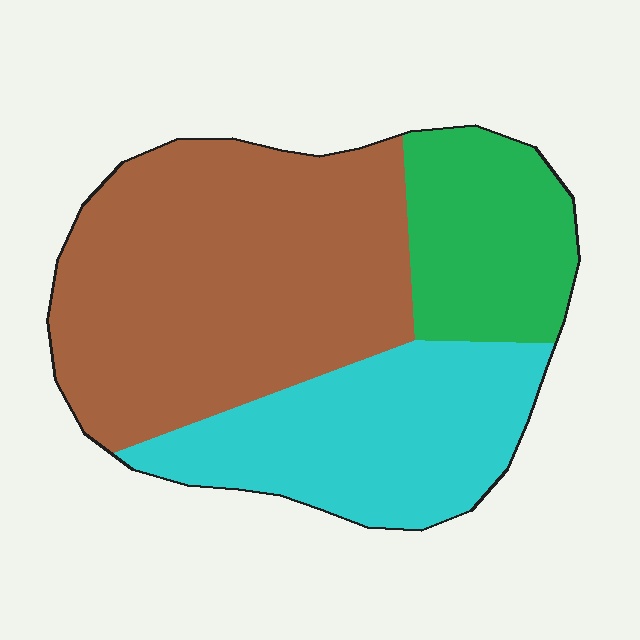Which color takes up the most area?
Brown, at roughly 50%.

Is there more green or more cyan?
Cyan.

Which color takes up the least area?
Green, at roughly 20%.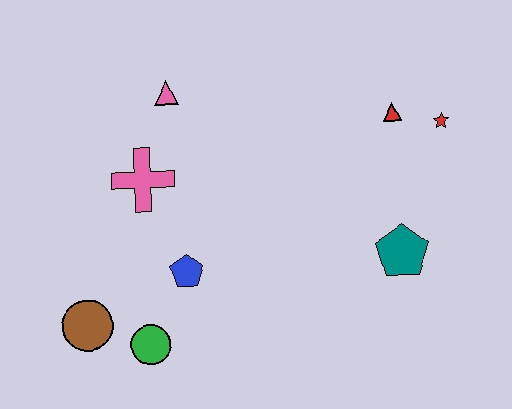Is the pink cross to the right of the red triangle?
No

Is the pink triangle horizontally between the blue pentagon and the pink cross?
Yes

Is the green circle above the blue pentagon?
No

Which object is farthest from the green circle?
The red star is farthest from the green circle.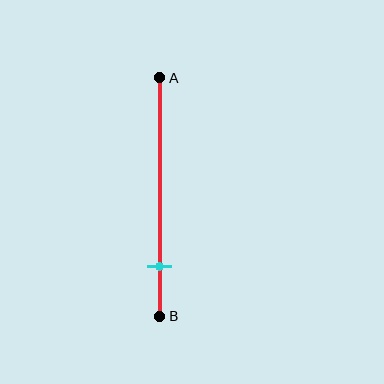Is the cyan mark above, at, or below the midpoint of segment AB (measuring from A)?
The cyan mark is below the midpoint of segment AB.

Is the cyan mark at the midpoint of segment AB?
No, the mark is at about 80% from A, not at the 50% midpoint.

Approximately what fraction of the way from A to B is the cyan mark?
The cyan mark is approximately 80% of the way from A to B.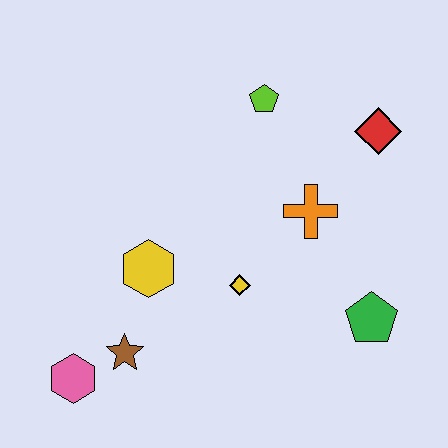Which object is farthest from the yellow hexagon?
The red diamond is farthest from the yellow hexagon.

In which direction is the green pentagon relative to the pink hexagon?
The green pentagon is to the right of the pink hexagon.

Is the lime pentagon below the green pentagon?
No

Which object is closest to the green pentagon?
The orange cross is closest to the green pentagon.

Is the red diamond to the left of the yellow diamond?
No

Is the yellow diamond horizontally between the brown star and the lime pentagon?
Yes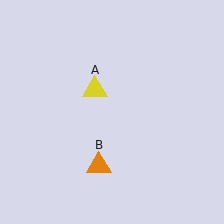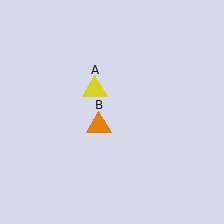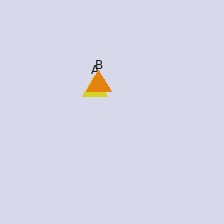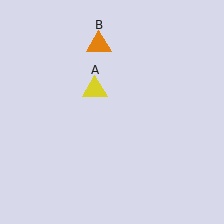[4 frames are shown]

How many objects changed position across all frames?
1 object changed position: orange triangle (object B).